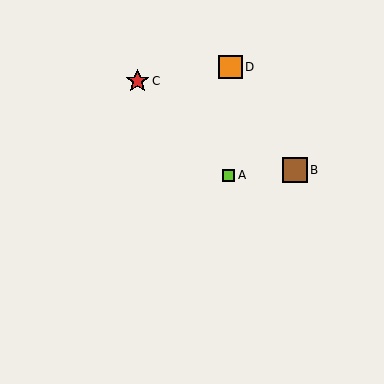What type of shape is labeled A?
Shape A is a lime square.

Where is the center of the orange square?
The center of the orange square is at (231, 67).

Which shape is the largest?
The brown square (labeled B) is the largest.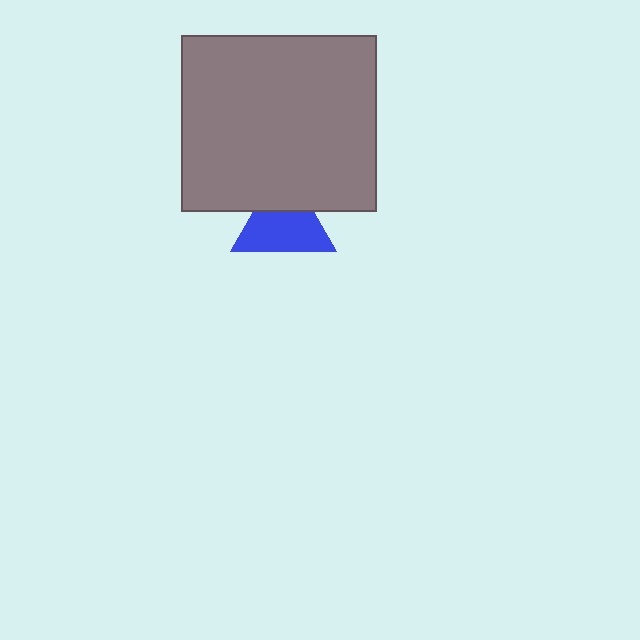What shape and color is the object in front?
The object in front is a gray rectangle.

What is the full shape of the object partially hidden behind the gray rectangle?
The partially hidden object is a blue triangle.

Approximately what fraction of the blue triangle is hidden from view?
Roughly 32% of the blue triangle is hidden behind the gray rectangle.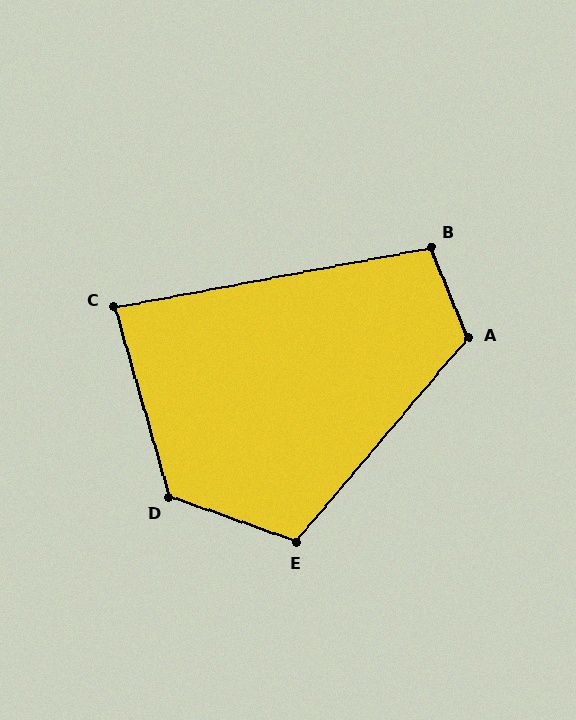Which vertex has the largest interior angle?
D, at approximately 125 degrees.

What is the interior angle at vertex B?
Approximately 102 degrees (obtuse).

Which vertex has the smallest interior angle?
C, at approximately 85 degrees.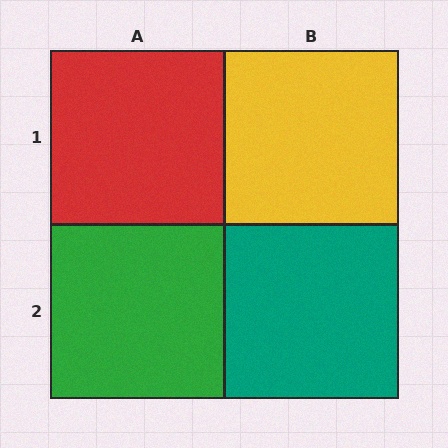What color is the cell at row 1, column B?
Yellow.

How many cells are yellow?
1 cell is yellow.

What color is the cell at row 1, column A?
Red.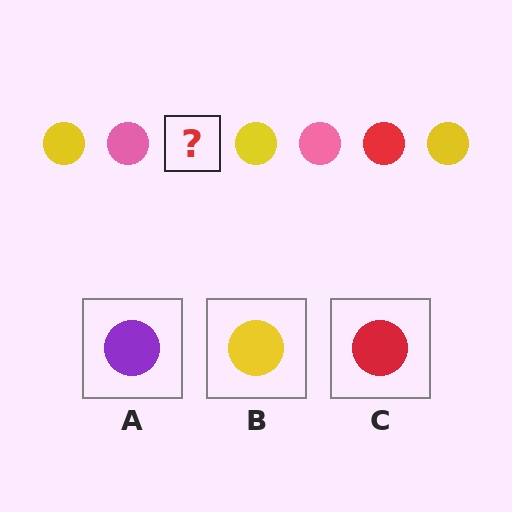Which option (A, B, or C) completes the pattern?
C.